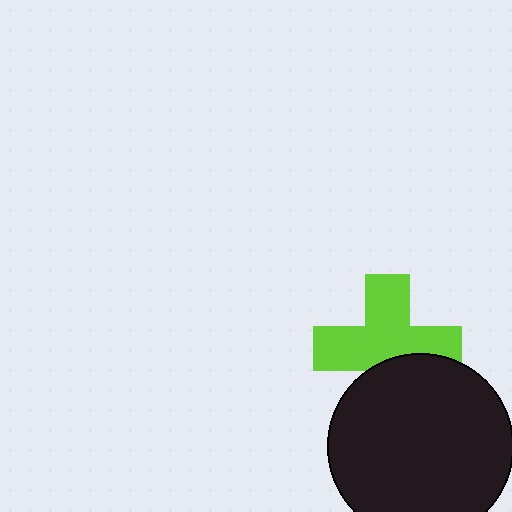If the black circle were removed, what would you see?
You would see the complete lime cross.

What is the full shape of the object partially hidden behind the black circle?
The partially hidden object is a lime cross.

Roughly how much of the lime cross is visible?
Most of it is visible (roughly 68%).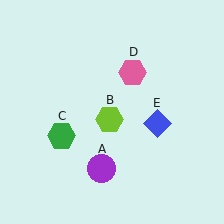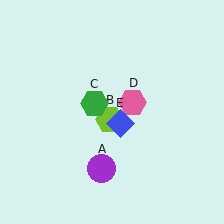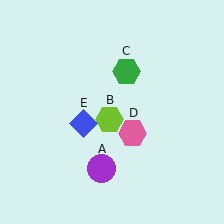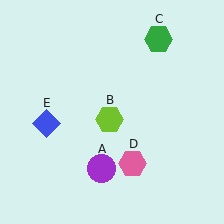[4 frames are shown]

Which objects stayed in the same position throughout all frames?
Purple circle (object A) and lime hexagon (object B) remained stationary.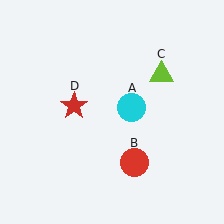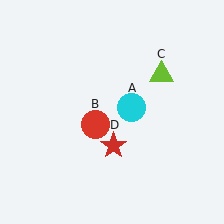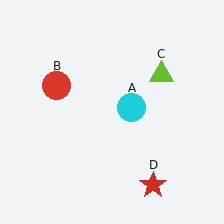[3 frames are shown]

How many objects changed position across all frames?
2 objects changed position: red circle (object B), red star (object D).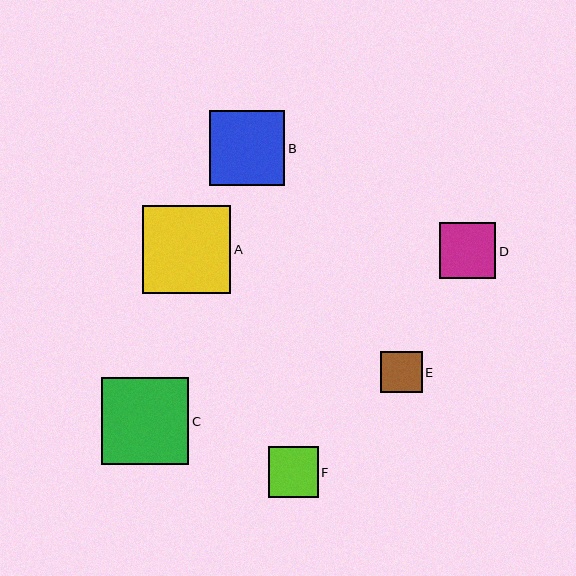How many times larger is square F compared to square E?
Square F is approximately 1.2 times the size of square E.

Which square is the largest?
Square A is the largest with a size of approximately 88 pixels.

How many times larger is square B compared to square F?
Square B is approximately 1.5 times the size of square F.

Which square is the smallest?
Square E is the smallest with a size of approximately 42 pixels.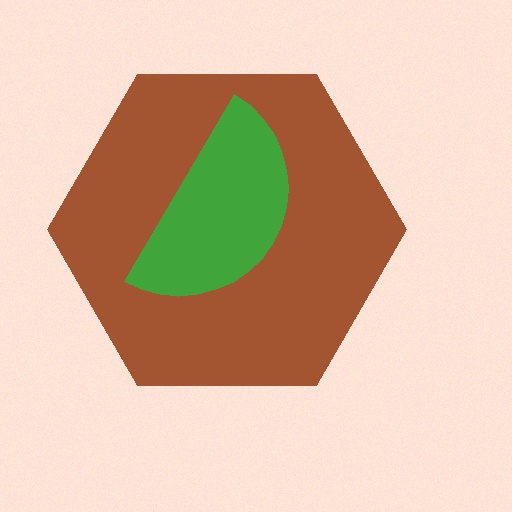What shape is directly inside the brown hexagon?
The green semicircle.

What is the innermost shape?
The green semicircle.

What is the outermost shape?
The brown hexagon.